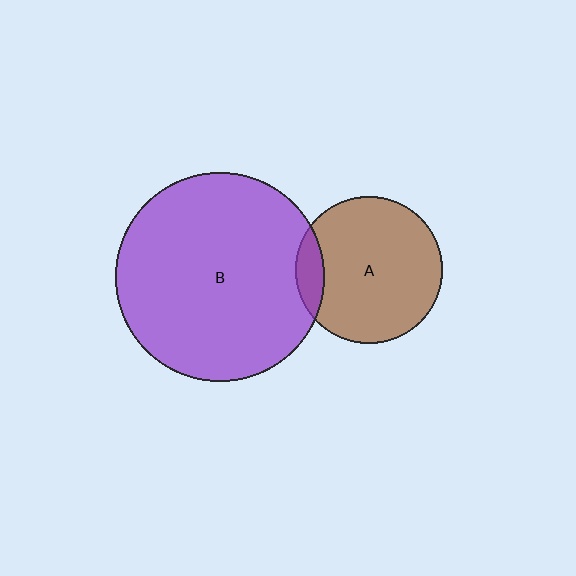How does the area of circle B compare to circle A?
Approximately 2.0 times.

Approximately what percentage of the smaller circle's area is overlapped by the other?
Approximately 10%.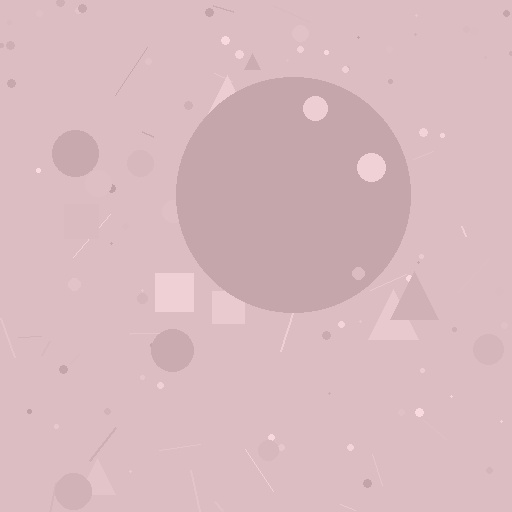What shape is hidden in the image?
A circle is hidden in the image.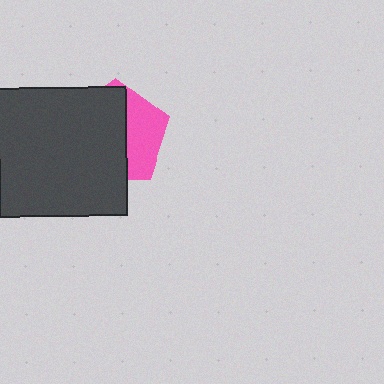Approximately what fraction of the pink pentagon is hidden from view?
Roughly 62% of the pink pentagon is hidden behind the dark gray square.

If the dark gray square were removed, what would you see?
You would see the complete pink pentagon.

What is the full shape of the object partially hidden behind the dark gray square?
The partially hidden object is a pink pentagon.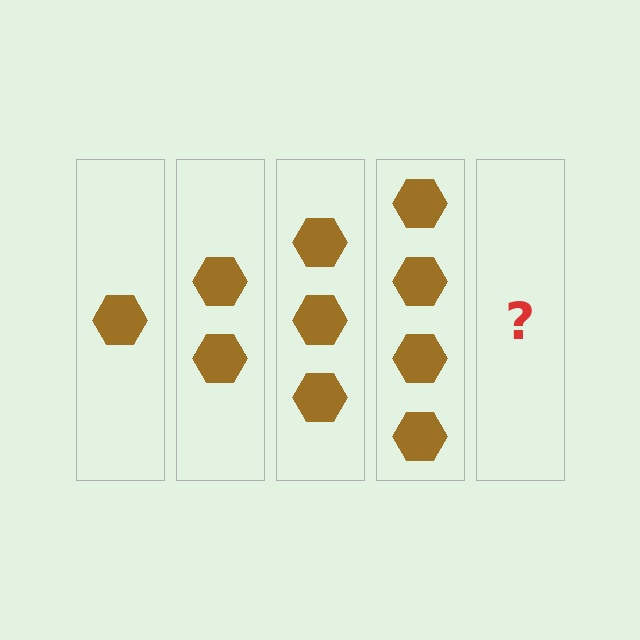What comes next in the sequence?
The next element should be 5 hexagons.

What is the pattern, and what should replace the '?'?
The pattern is that each step adds one more hexagon. The '?' should be 5 hexagons.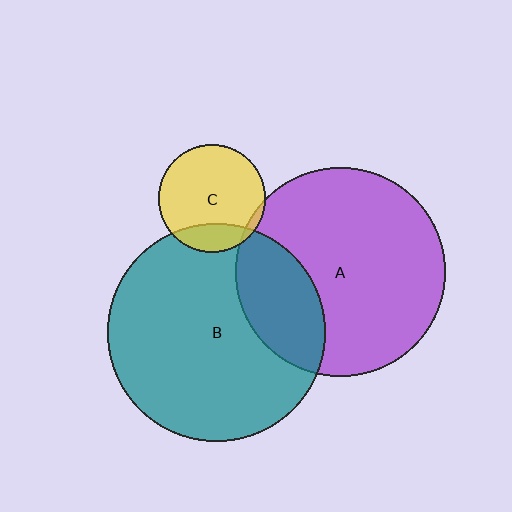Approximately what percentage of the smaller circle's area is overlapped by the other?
Approximately 5%.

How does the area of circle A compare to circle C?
Approximately 3.8 times.